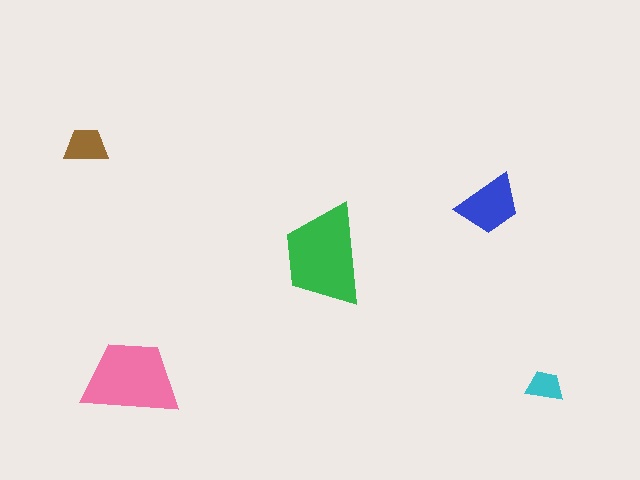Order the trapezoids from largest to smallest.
the green one, the pink one, the blue one, the brown one, the cyan one.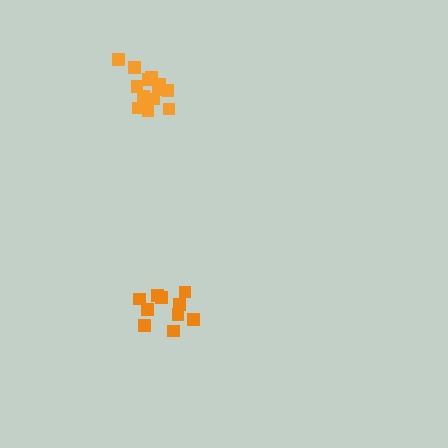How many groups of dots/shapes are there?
There are 2 groups.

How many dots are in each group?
Group 1: 14 dots, Group 2: 10 dots (24 total).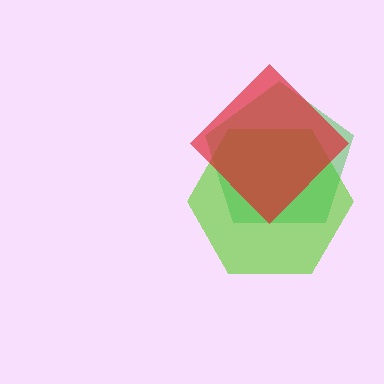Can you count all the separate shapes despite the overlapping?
Yes, there are 3 separate shapes.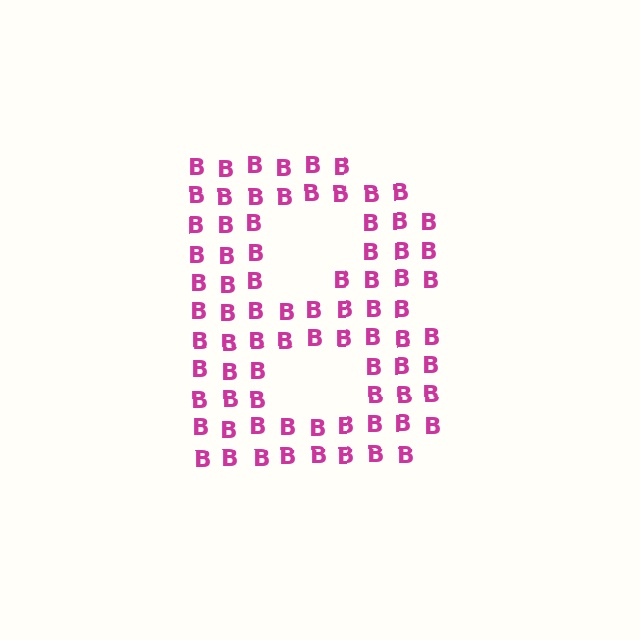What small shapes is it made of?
It is made of small letter B's.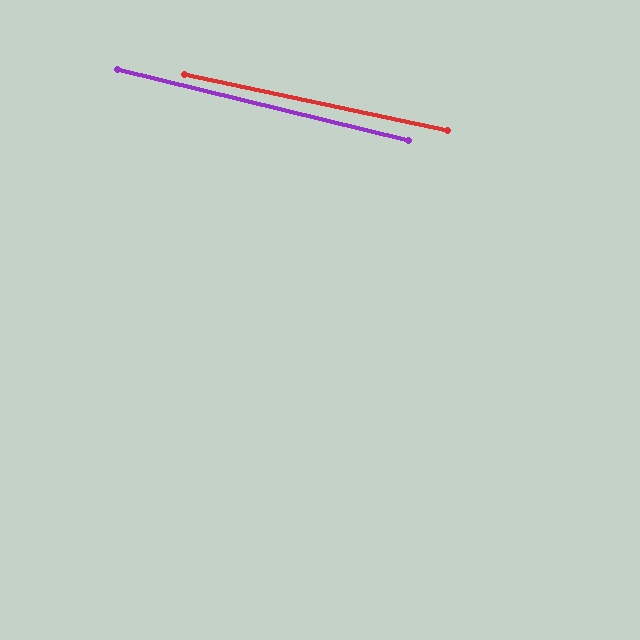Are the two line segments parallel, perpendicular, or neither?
Parallel — their directions differ by only 1.6°.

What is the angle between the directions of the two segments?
Approximately 2 degrees.